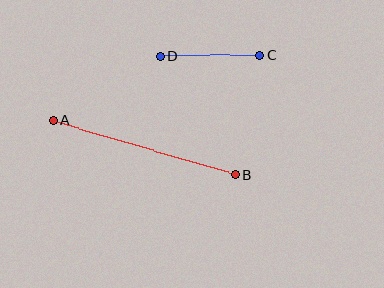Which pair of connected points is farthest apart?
Points A and B are farthest apart.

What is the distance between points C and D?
The distance is approximately 100 pixels.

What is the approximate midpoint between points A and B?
The midpoint is at approximately (144, 147) pixels.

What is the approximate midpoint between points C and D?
The midpoint is at approximately (210, 56) pixels.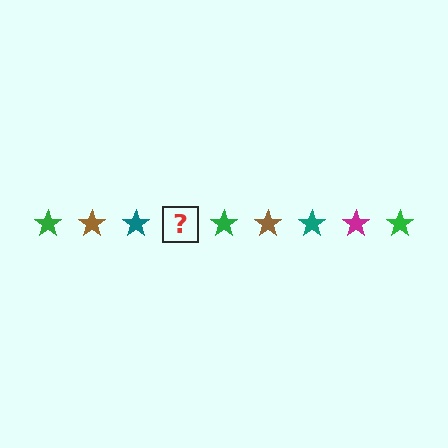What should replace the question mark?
The question mark should be replaced with a magenta star.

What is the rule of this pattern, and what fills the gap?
The rule is that the pattern cycles through green, brown, teal, magenta stars. The gap should be filled with a magenta star.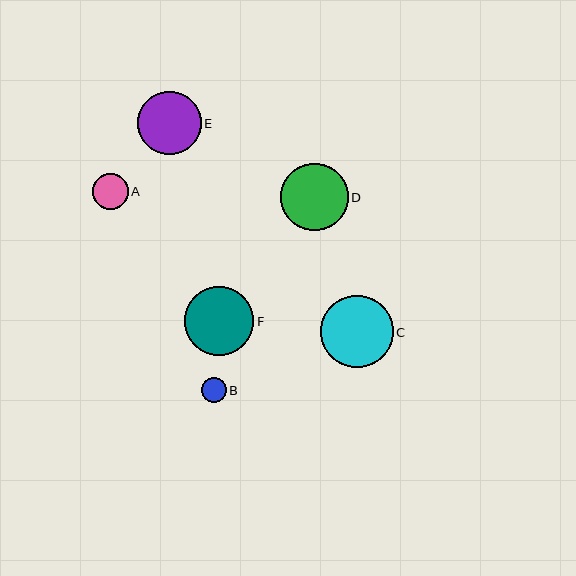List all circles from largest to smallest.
From largest to smallest: C, F, D, E, A, B.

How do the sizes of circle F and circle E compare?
Circle F and circle E are approximately the same size.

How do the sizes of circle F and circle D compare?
Circle F and circle D are approximately the same size.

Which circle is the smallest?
Circle B is the smallest with a size of approximately 25 pixels.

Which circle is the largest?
Circle C is the largest with a size of approximately 73 pixels.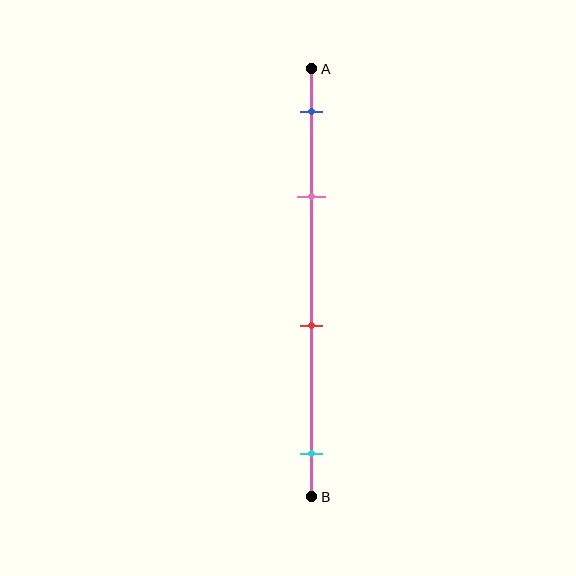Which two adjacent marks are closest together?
The blue and pink marks are the closest adjacent pair.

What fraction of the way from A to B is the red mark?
The red mark is approximately 60% (0.6) of the way from A to B.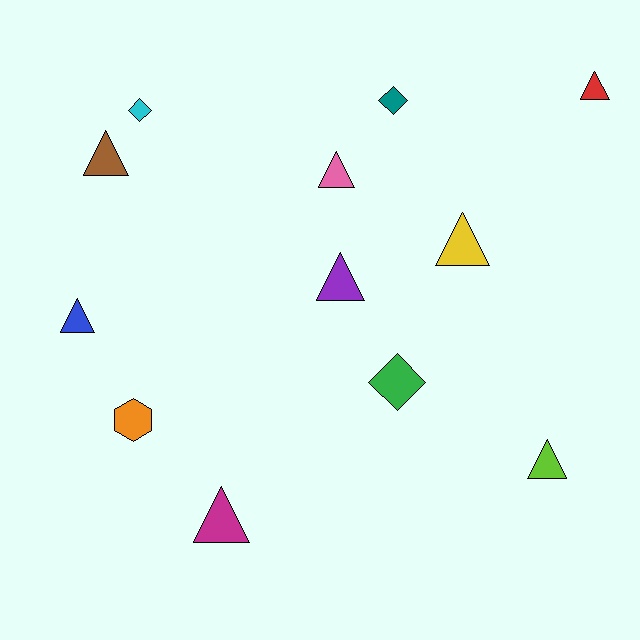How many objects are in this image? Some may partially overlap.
There are 12 objects.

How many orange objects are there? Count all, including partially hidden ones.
There is 1 orange object.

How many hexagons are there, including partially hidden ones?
There is 1 hexagon.